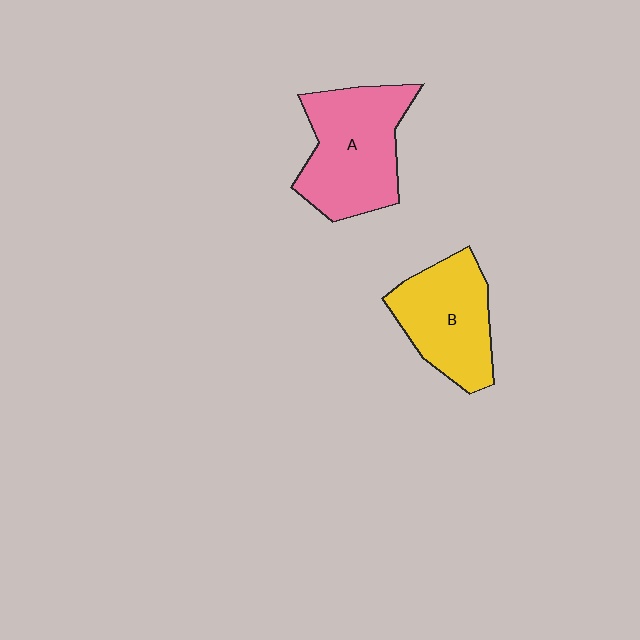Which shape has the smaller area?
Shape B (yellow).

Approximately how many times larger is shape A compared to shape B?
Approximately 1.2 times.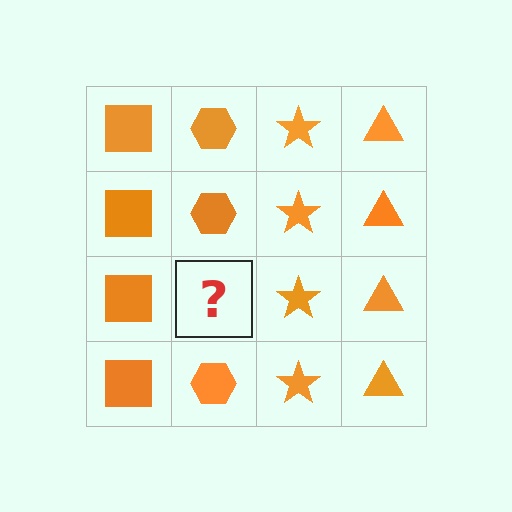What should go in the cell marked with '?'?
The missing cell should contain an orange hexagon.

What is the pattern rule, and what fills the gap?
The rule is that each column has a consistent shape. The gap should be filled with an orange hexagon.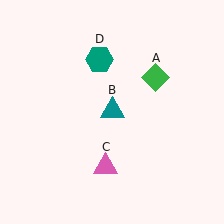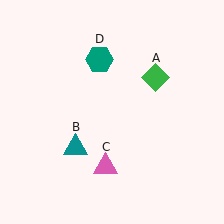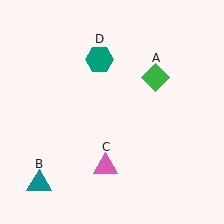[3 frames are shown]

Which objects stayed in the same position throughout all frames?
Green diamond (object A) and pink triangle (object C) and teal hexagon (object D) remained stationary.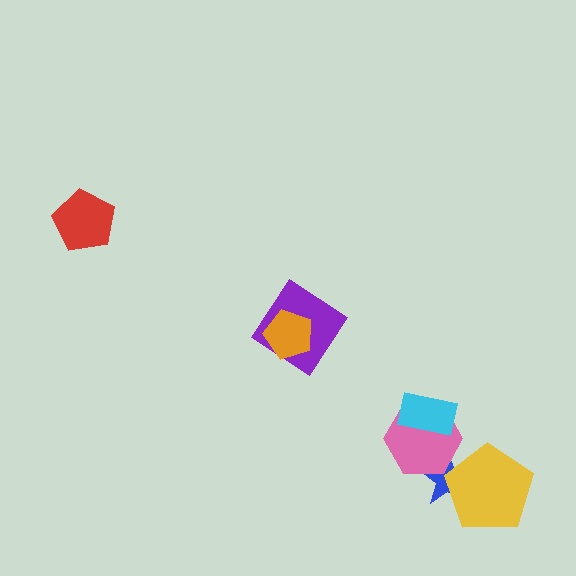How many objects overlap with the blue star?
2 objects overlap with the blue star.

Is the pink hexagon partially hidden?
Yes, it is partially covered by another shape.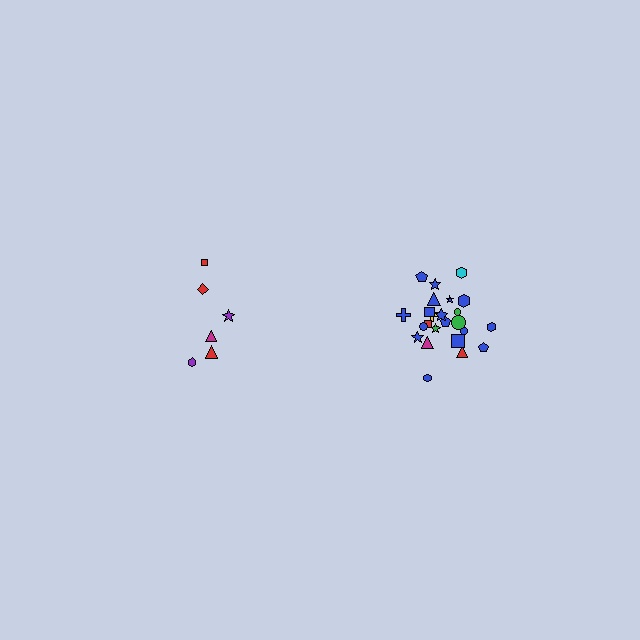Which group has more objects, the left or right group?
The right group.